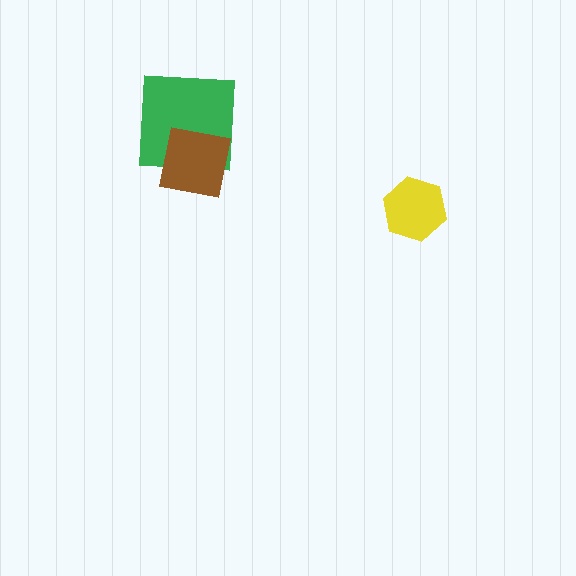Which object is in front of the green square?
The brown square is in front of the green square.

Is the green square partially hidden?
Yes, it is partially covered by another shape.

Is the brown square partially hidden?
No, no other shape covers it.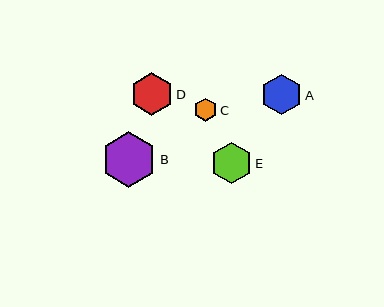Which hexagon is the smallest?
Hexagon C is the smallest with a size of approximately 23 pixels.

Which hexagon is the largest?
Hexagon B is the largest with a size of approximately 55 pixels.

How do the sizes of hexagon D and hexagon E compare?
Hexagon D and hexagon E are approximately the same size.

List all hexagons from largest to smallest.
From largest to smallest: B, D, E, A, C.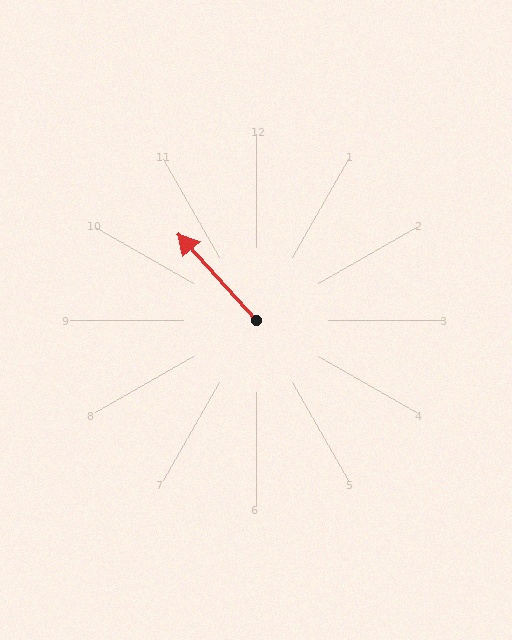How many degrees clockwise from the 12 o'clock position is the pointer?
Approximately 318 degrees.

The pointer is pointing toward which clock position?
Roughly 11 o'clock.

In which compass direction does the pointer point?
Northwest.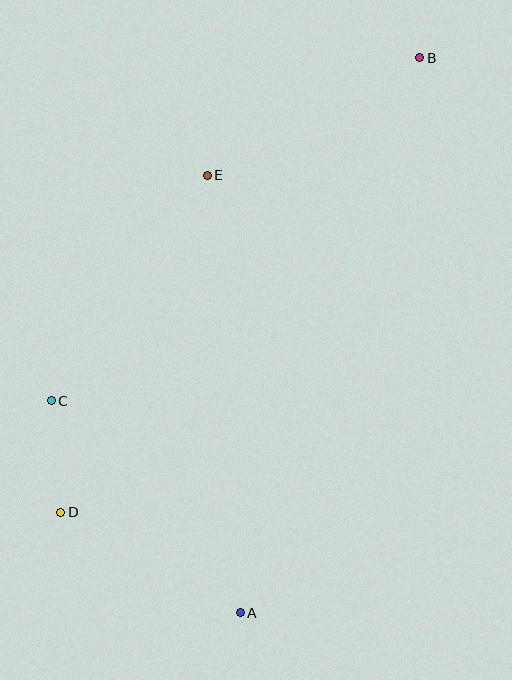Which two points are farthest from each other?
Points A and B are farthest from each other.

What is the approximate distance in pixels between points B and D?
The distance between B and D is approximately 579 pixels.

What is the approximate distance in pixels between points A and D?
The distance between A and D is approximately 206 pixels.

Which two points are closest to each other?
Points C and D are closest to each other.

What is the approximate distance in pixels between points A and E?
The distance between A and E is approximately 439 pixels.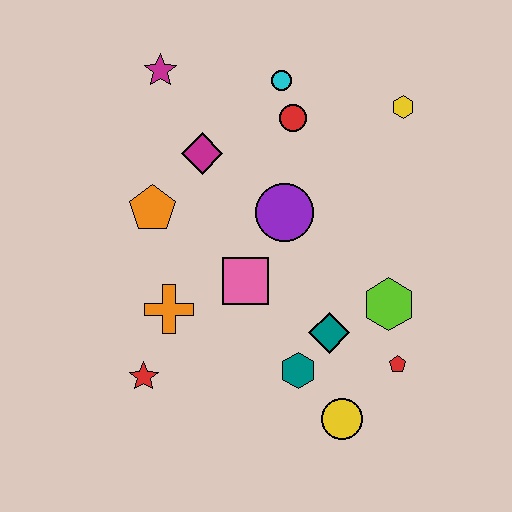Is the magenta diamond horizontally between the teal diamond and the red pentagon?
No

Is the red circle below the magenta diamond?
No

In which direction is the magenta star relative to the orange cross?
The magenta star is above the orange cross.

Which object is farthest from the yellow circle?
The magenta star is farthest from the yellow circle.